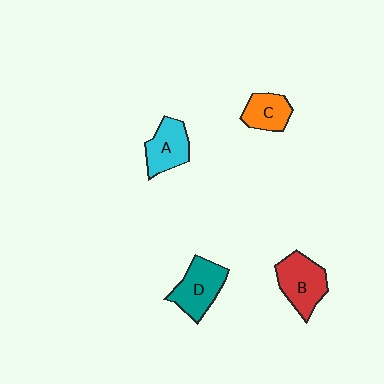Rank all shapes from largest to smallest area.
From largest to smallest: B (red), D (teal), A (cyan), C (orange).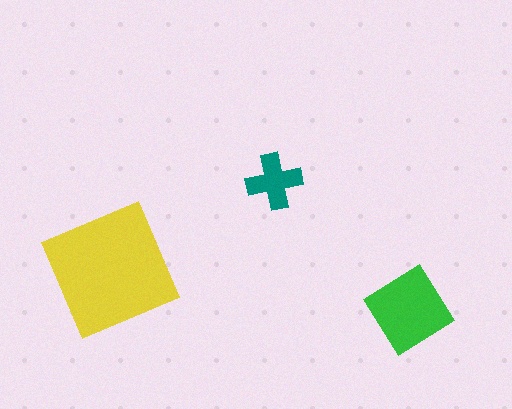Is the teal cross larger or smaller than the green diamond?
Smaller.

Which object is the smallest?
The teal cross.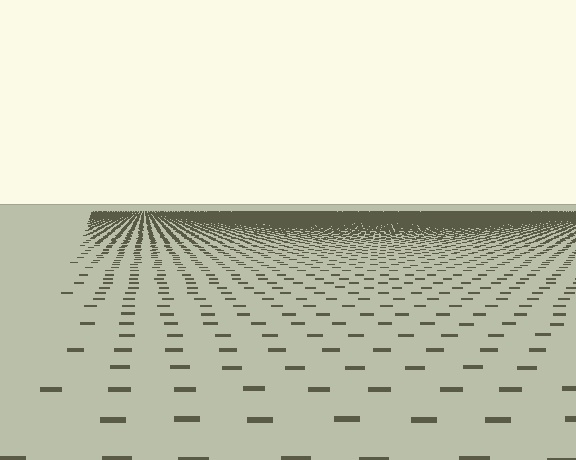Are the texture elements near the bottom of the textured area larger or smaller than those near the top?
Larger. Near the bottom, elements are closer to the viewer and appear at a bigger on-screen size.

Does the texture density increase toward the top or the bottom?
Density increases toward the top.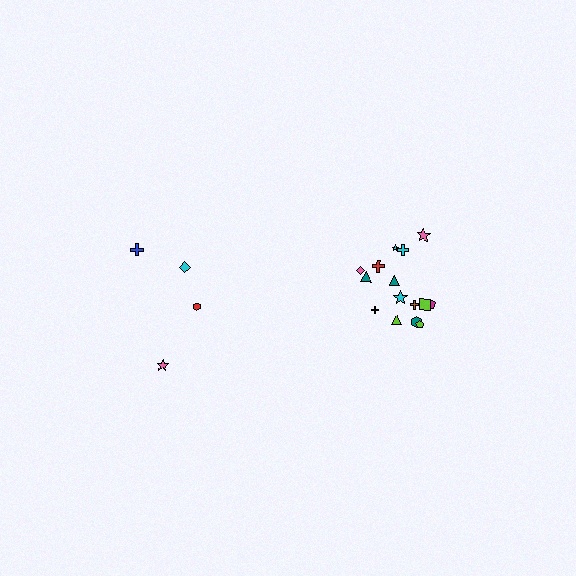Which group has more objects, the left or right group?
The right group.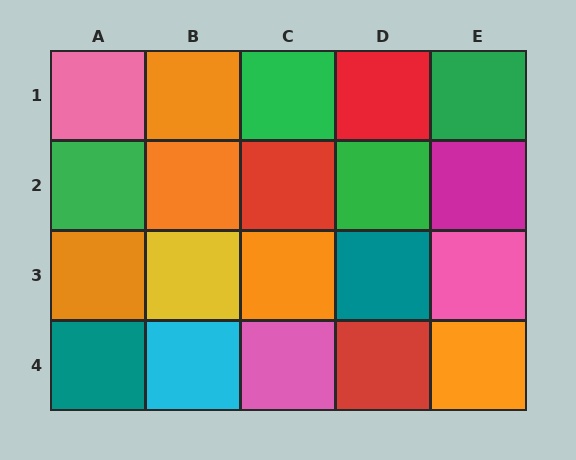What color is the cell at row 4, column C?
Pink.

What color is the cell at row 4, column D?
Red.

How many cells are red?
3 cells are red.